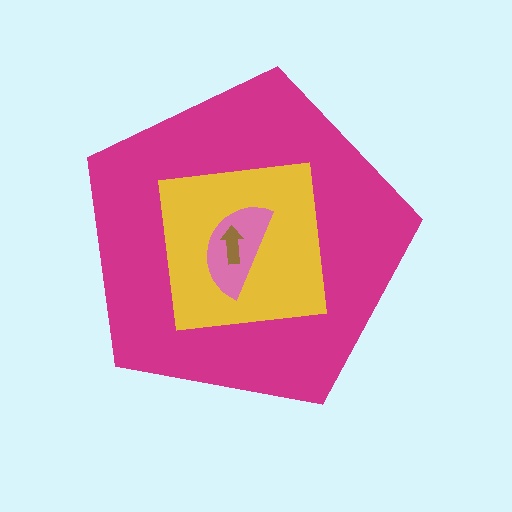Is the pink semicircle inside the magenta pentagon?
Yes.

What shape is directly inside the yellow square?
The pink semicircle.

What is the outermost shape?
The magenta pentagon.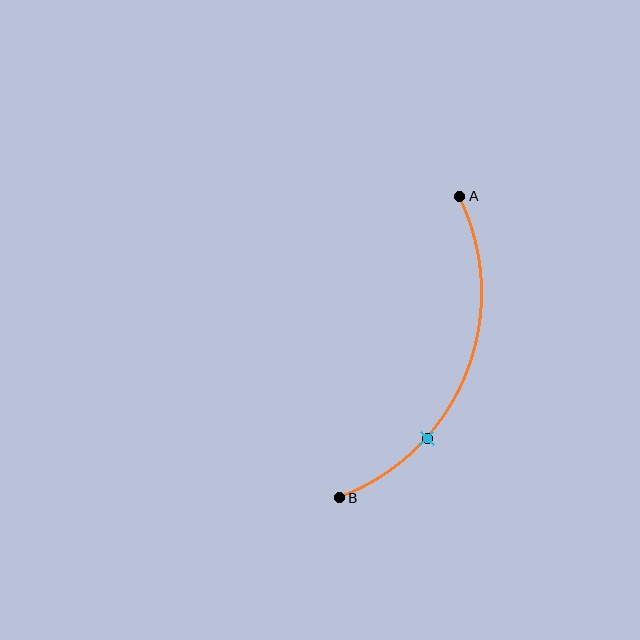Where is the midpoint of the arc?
The arc midpoint is the point on the curve farthest from the straight line joining A and B. It sits to the right of that line.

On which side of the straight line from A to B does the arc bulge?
The arc bulges to the right of the straight line connecting A and B.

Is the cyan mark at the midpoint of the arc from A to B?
No. The cyan mark lies on the arc but is closer to endpoint B. The arc midpoint would be at the point on the curve equidistant along the arc from both A and B.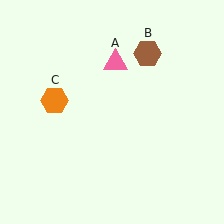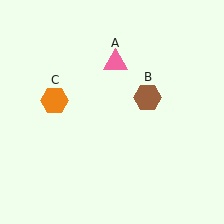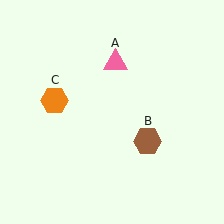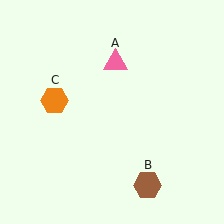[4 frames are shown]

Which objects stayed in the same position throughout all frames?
Pink triangle (object A) and orange hexagon (object C) remained stationary.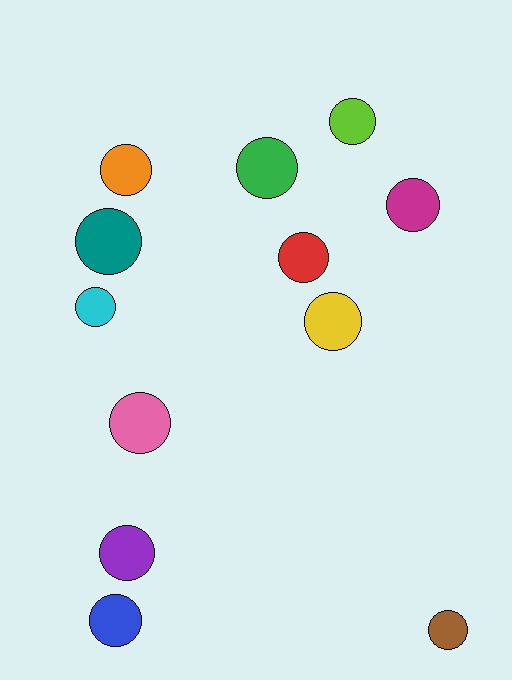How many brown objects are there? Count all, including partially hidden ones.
There is 1 brown object.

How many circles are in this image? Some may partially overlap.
There are 12 circles.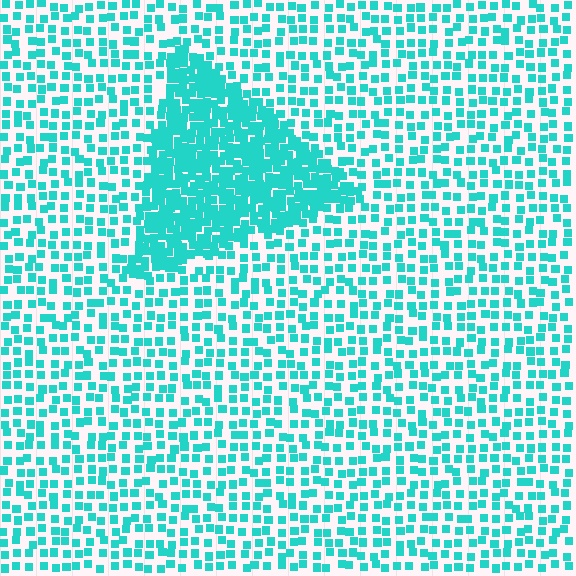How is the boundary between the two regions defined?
The boundary is defined by a change in element density (approximately 2.5x ratio). All elements are the same color, size, and shape.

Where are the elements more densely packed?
The elements are more densely packed inside the triangle boundary.